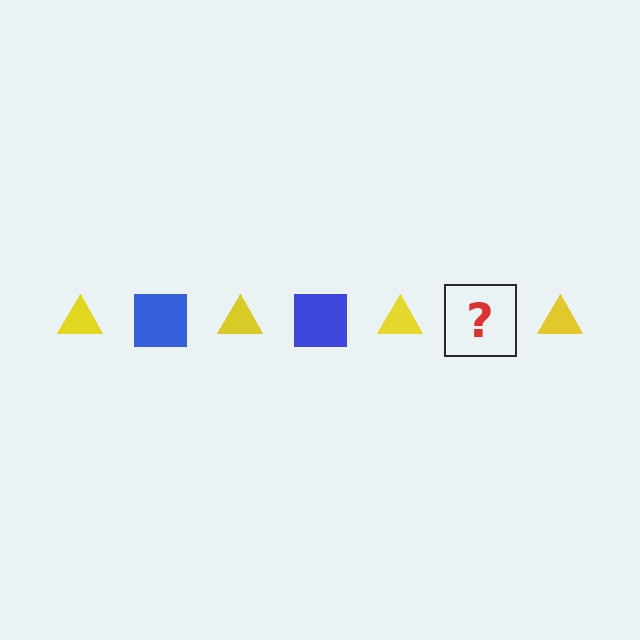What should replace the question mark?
The question mark should be replaced with a blue square.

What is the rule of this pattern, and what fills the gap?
The rule is that the pattern alternates between yellow triangle and blue square. The gap should be filled with a blue square.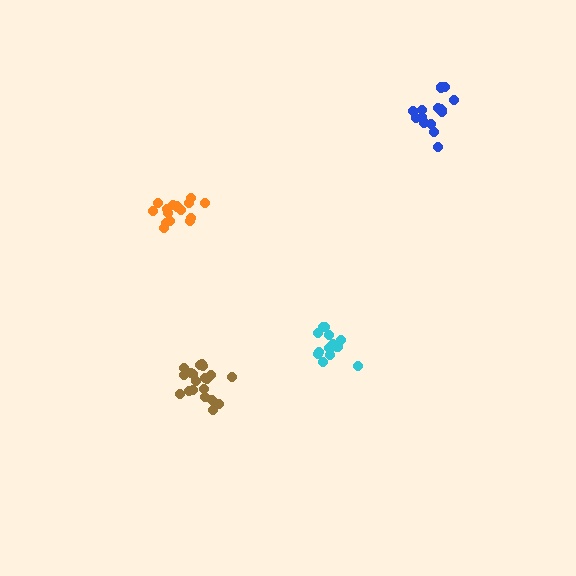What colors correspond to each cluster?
The clusters are colored: blue, cyan, orange, brown.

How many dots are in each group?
Group 1: 15 dots, Group 2: 15 dots, Group 3: 16 dots, Group 4: 20 dots (66 total).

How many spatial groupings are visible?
There are 4 spatial groupings.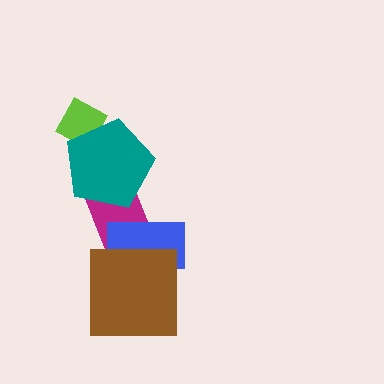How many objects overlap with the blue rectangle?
2 objects overlap with the blue rectangle.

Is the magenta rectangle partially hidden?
Yes, it is partially covered by another shape.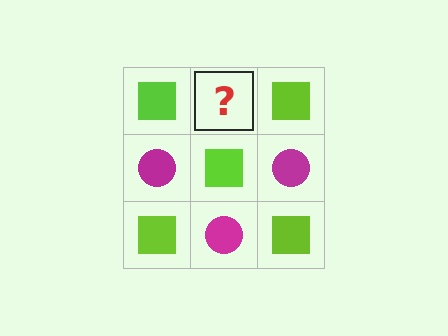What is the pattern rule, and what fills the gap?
The rule is that it alternates lime square and magenta circle in a checkerboard pattern. The gap should be filled with a magenta circle.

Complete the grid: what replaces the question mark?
The question mark should be replaced with a magenta circle.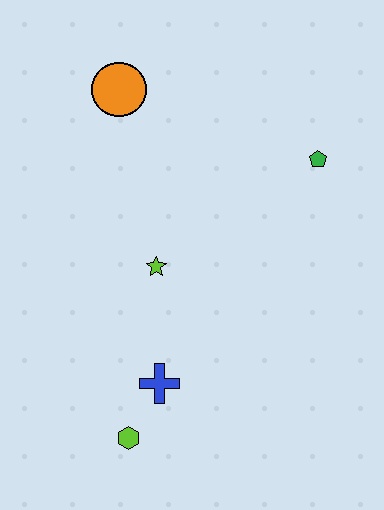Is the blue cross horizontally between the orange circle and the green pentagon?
Yes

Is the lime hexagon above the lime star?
No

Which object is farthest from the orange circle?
The lime hexagon is farthest from the orange circle.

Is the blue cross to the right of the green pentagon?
No